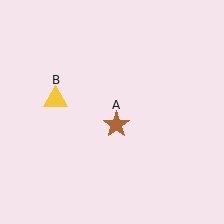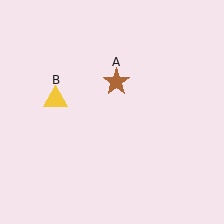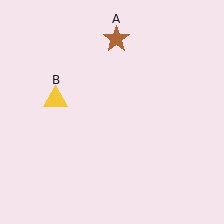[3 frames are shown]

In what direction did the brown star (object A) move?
The brown star (object A) moved up.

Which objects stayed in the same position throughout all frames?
Yellow triangle (object B) remained stationary.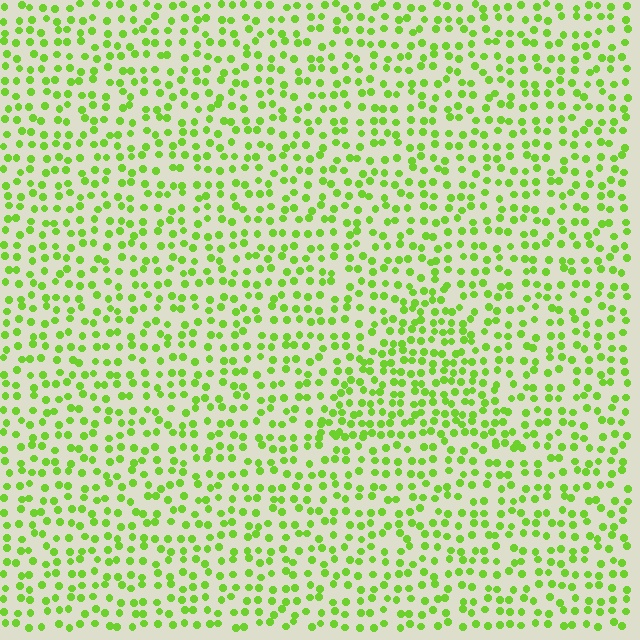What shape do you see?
I see a triangle.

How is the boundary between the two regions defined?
The boundary is defined by a change in element density (approximately 1.5x ratio). All elements are the same color, size, and shape.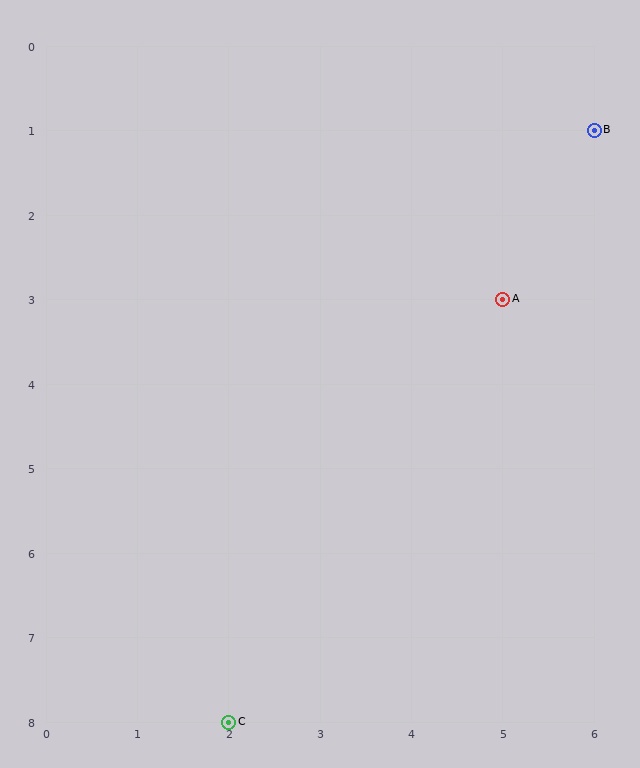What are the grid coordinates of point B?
Point B is at grid coordinates (6, 1).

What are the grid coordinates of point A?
Point A is at grid coordinates (5, 3).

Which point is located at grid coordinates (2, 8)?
Point C is at (2, 8).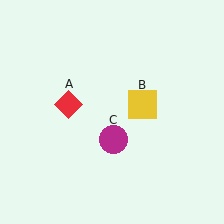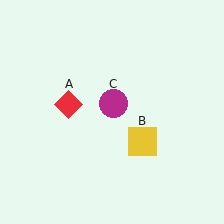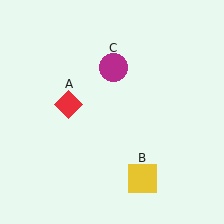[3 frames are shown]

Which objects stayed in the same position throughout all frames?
Red diamond (object A) remained stationary.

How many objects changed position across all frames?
2 objects changed position: yellow square (object B), magenta circle (object C).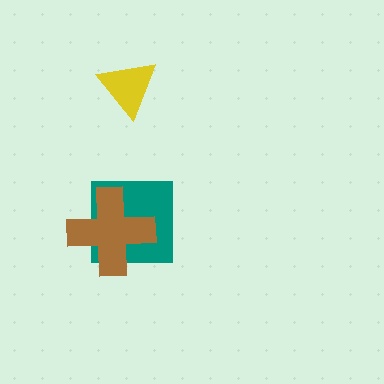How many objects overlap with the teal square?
1 object overlaps with the teal square.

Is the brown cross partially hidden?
No, no other shape covers it.